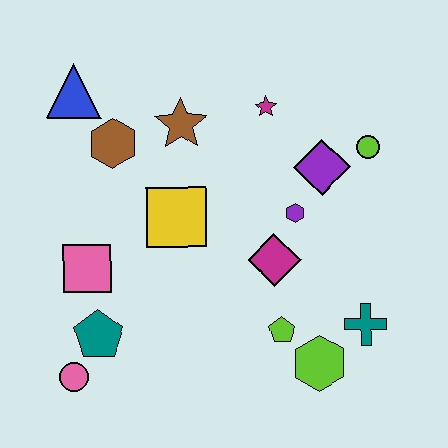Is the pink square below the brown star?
Yes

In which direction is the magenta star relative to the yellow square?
The magenta star is above the yellow square.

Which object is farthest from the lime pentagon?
The blue triangle is farthest from the lime pentagon.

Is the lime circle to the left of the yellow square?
No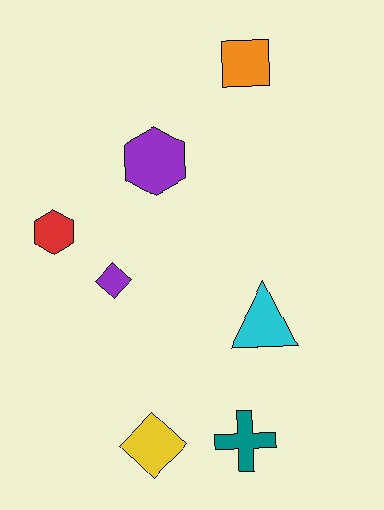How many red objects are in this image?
There is 1 red object.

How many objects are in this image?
There are 7 objects.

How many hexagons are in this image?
There are 2 hexagons.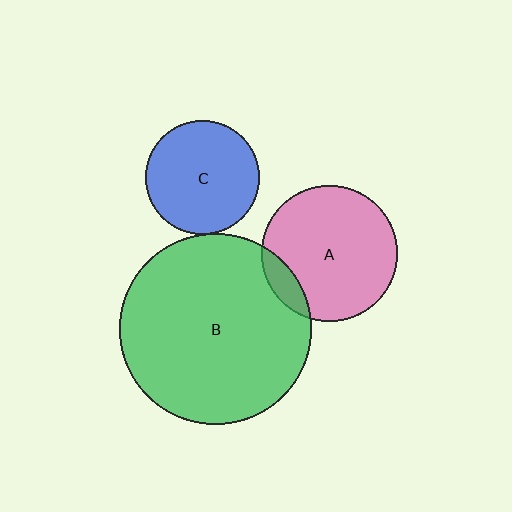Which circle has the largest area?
Circle B (green).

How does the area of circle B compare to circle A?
Approximately 2.0 times.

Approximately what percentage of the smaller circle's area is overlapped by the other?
Approximately 5%.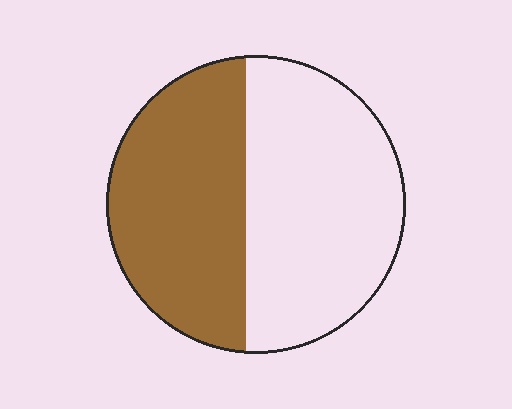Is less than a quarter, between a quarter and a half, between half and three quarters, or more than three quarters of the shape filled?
Between a quarter and a half.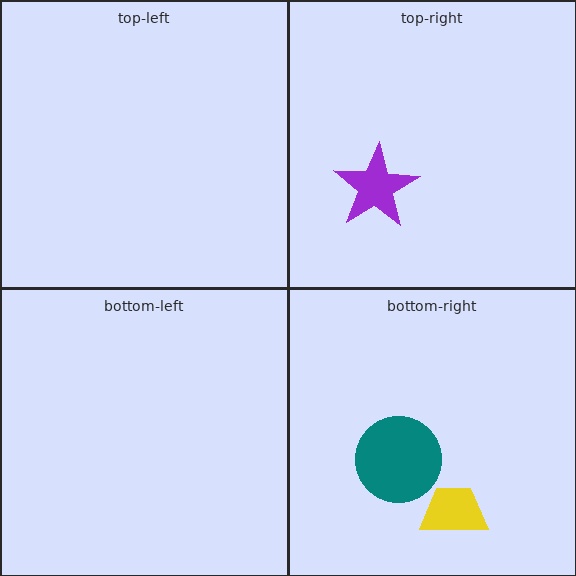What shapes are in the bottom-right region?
The teal circle, the yellow trapezoid.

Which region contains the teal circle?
The bottom-right region.